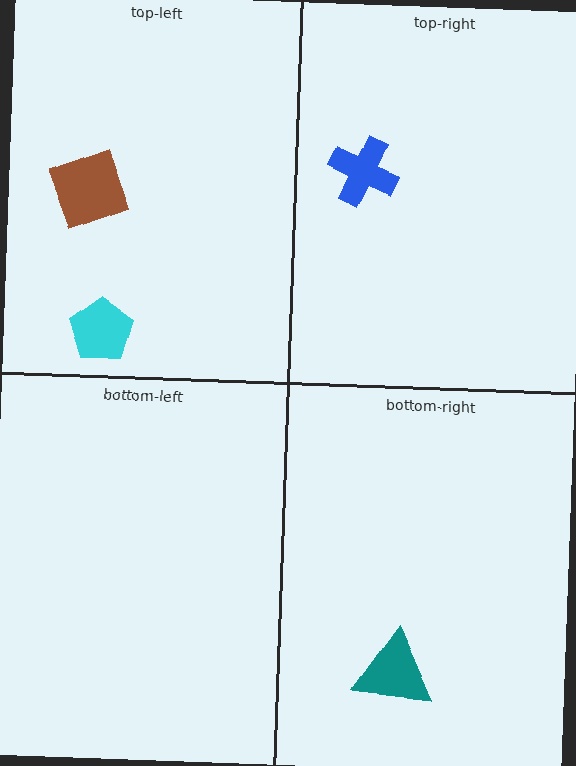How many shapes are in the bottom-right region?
1.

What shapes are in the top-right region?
The blue cross.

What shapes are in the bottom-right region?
The teal triangle.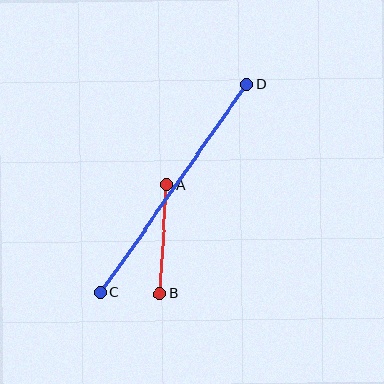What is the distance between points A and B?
The distance is approximately 109 pixels.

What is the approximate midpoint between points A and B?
The midpoint is at approximately (163, 239) pixels.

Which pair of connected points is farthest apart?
Points C and D are farthest apart.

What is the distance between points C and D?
The distance is approximately 254 pixels.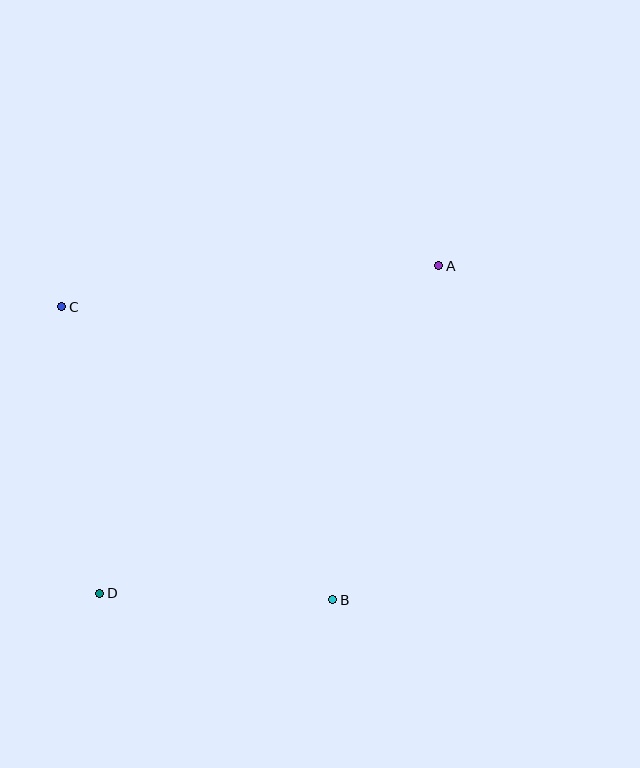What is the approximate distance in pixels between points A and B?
The distance between A and B is approximately 350 pixels.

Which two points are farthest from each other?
Points A and D are farthest from each other.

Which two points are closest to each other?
Points B and D are closest to each other.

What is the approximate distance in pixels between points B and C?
The distance between B and C is approximately 399 pixels.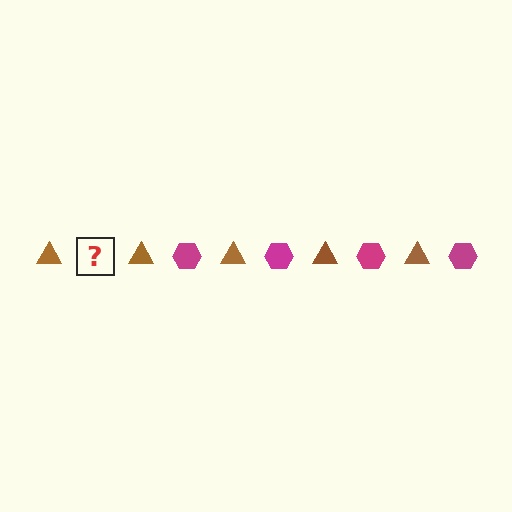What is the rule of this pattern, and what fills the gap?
The rule is that the pattern alternates between brown triangle and magenta hexagon. The gap should be filled with a magenta hexagon.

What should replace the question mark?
The question mark should be replaced with a magenta hexagon.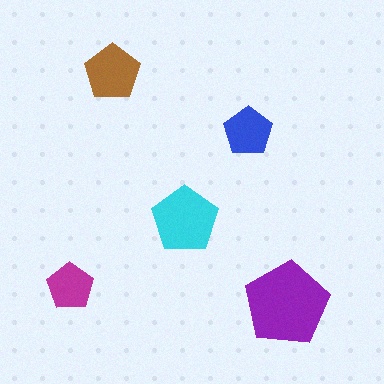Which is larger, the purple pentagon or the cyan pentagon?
The purple one.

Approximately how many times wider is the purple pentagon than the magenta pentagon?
About 2 times wider.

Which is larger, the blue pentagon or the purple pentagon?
The purple one.